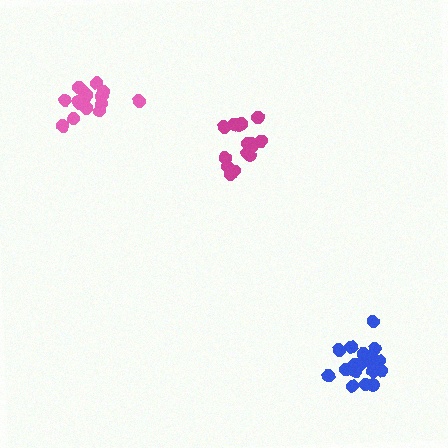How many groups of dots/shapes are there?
There are 3 groups.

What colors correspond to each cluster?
The clusters are colored: magenta, blue, pink.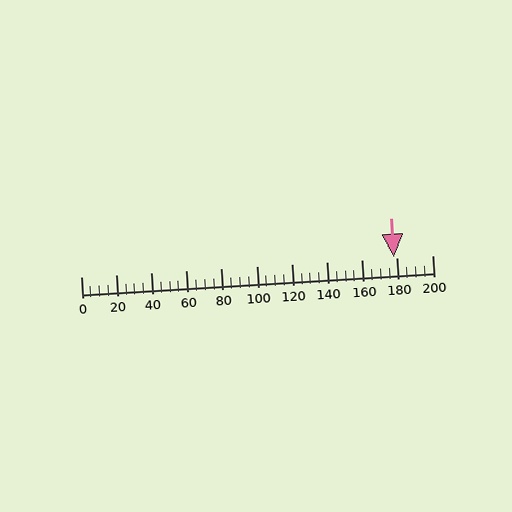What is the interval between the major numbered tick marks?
The major tick marks are spaced 20 units apart.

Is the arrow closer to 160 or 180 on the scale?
The arrow is closer to 180.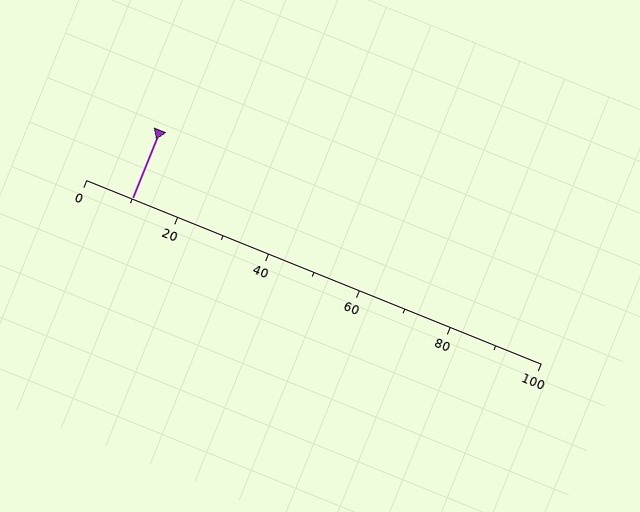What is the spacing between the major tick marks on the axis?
The major ticks are spaced 20 apart.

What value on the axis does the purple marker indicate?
The marker indicates approximately 10.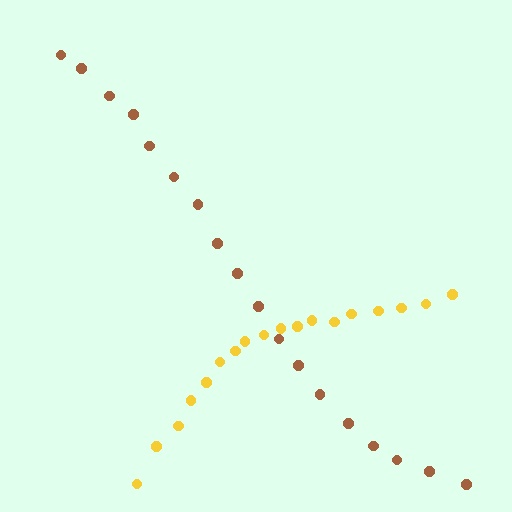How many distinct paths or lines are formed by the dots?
There are 2 distinct paths.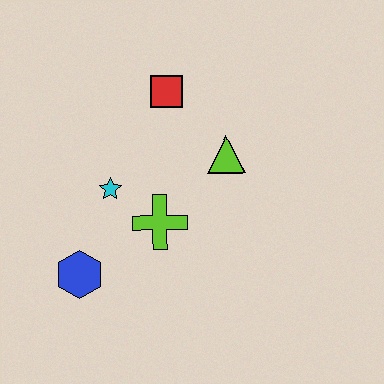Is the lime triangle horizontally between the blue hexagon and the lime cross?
No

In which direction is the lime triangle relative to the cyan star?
The lime triangle is to the right of the cyan star.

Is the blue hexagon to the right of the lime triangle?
No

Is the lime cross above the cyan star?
No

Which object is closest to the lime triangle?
The red square is closest to the lime triangle.